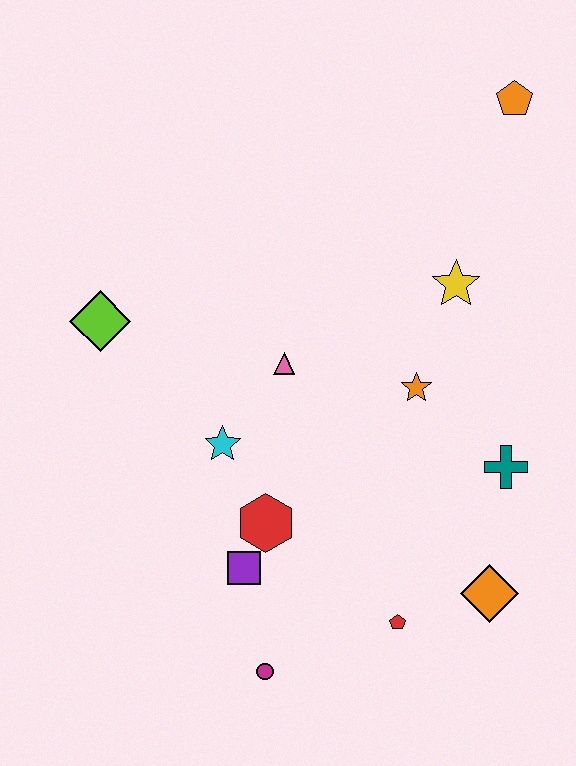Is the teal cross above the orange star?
No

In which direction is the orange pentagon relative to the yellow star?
The orange pentagon is above the yellow star.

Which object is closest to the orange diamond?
The red pentagon is closest to the orange diamond.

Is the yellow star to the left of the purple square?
No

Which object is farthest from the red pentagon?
The orange pentagon is farthest from the red pentagon.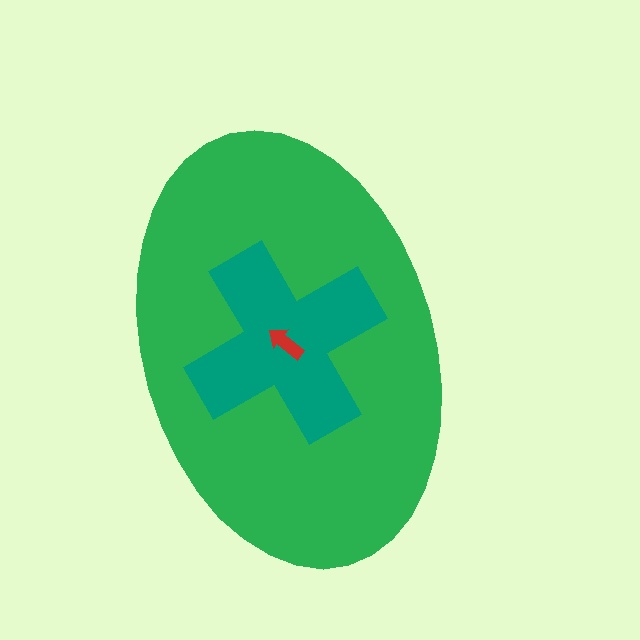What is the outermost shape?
The green ellipse.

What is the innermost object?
The red arrow.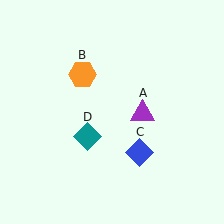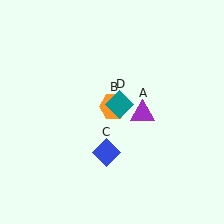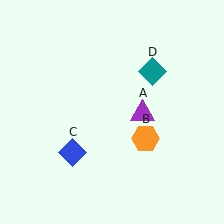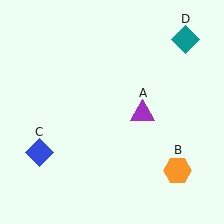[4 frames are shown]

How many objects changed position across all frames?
3 objects changed position: orange hexagon (object B), blue diamond (object C), teal diamond (object D).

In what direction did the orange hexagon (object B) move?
The orange hexagon (object B) moved down and to the right.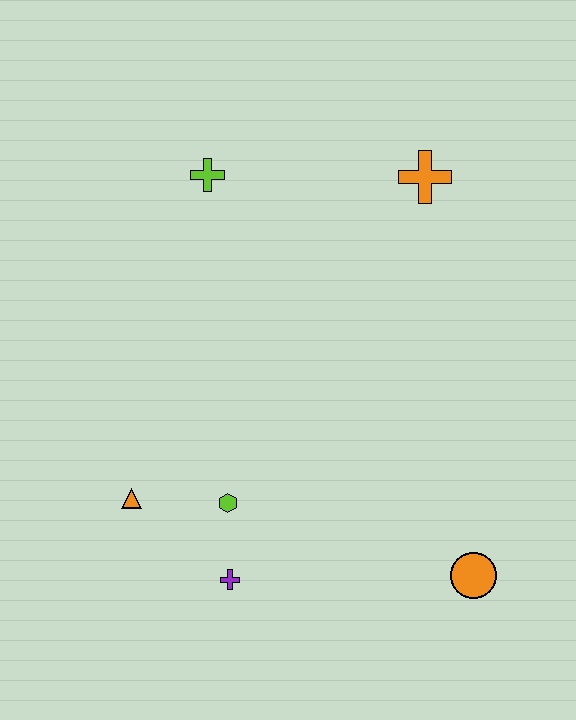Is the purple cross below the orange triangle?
Yes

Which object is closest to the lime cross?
The orange cross is closest to the lime cross.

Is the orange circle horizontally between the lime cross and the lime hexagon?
No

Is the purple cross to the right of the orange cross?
No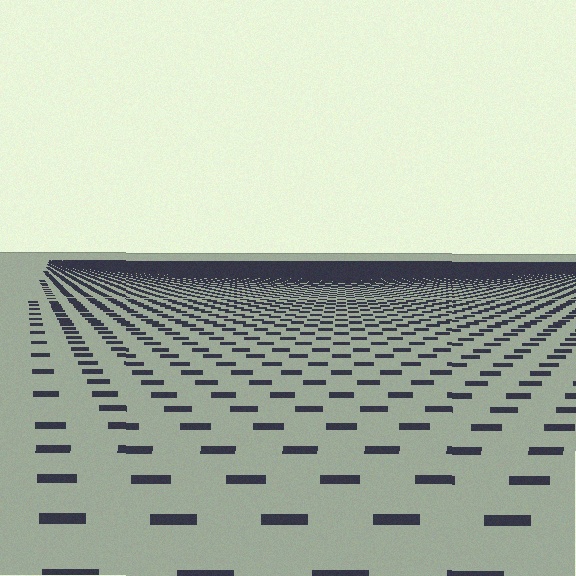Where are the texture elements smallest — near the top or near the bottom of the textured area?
Near the top.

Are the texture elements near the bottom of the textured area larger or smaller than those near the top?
Larger. Near the bottom, elements are closer to the viewer and appear at a bigger on-screen size.